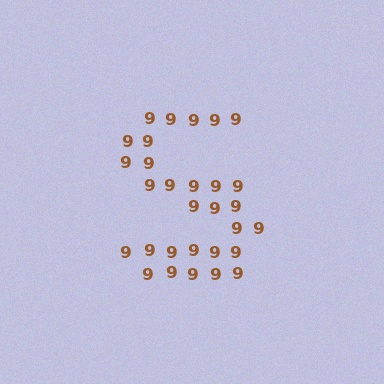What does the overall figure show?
The overall figure shows the letter S.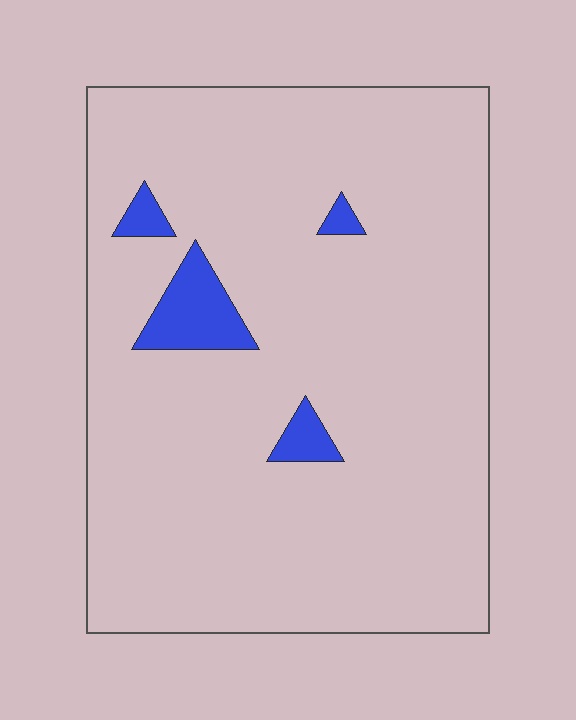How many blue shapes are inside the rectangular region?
4.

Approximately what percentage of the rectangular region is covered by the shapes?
Approximately 5%.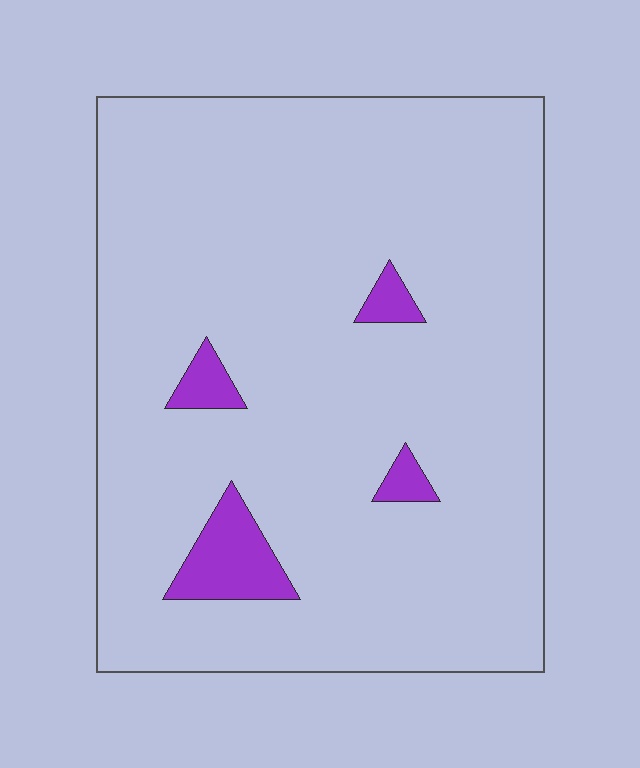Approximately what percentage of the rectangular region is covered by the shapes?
Approximately 5%.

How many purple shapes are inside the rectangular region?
4.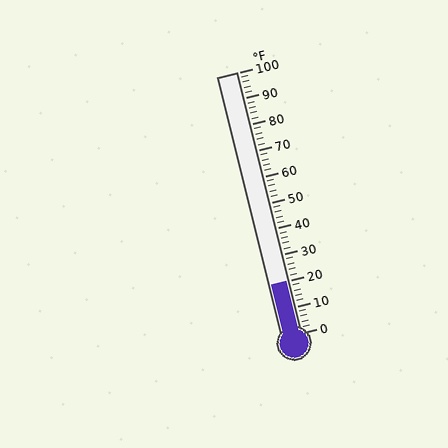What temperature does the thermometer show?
The thermometer shows approximately 20°F.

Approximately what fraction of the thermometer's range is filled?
The thermometer is filled to approximately 20% of its range.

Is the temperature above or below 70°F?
The temperature is below 70°F.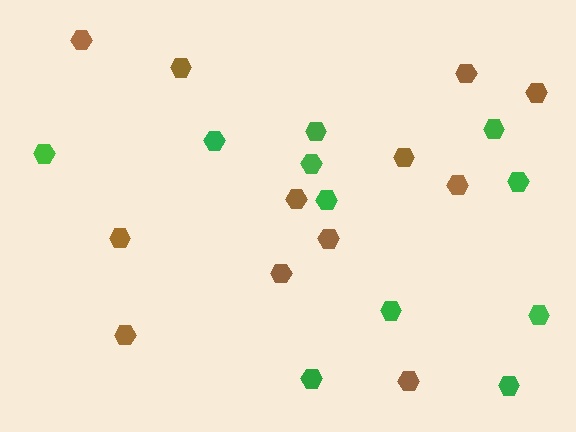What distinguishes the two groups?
There are 2 groups: one group of green hexagons (11) and one group of brown hexagons (12).